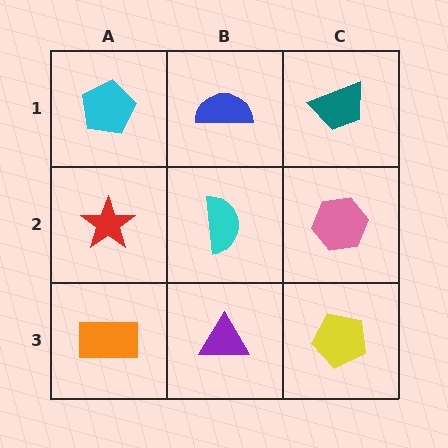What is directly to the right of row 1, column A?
A blue semicircle.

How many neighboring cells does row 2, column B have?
4.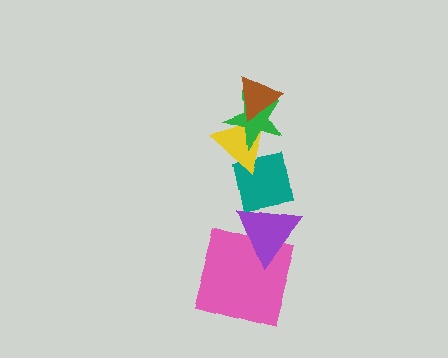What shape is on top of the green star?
The brown triangle is on top of the green star.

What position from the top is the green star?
The green star is 2nd from the top.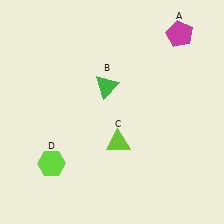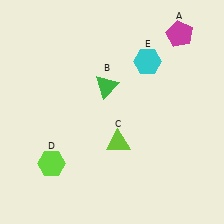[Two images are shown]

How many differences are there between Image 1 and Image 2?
There is 1 difference between the two images.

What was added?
A cyan hexagon (E) was added in Image 2.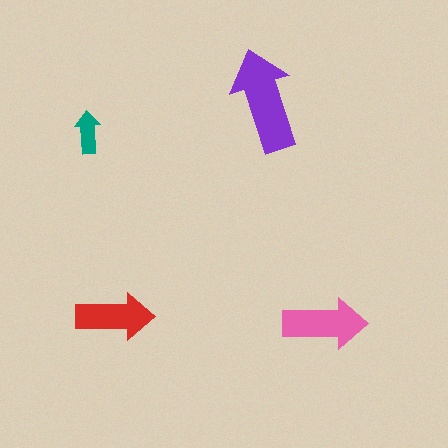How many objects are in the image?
There are 4 objects in the image.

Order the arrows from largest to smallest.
the purple one, the pink one, the red one, the teal one.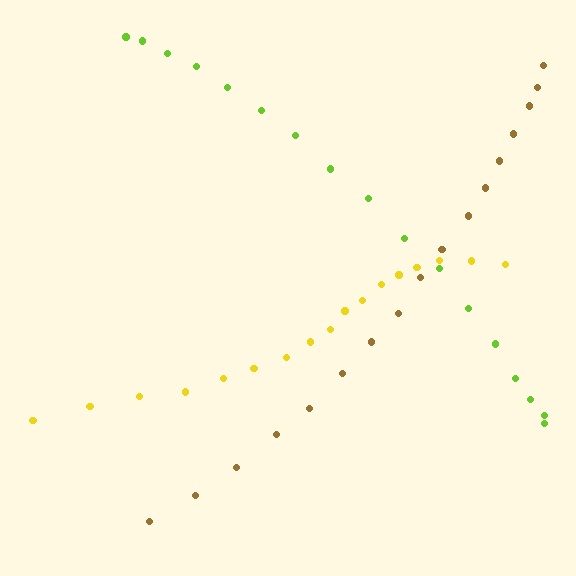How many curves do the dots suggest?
There are 3 distinct paths.